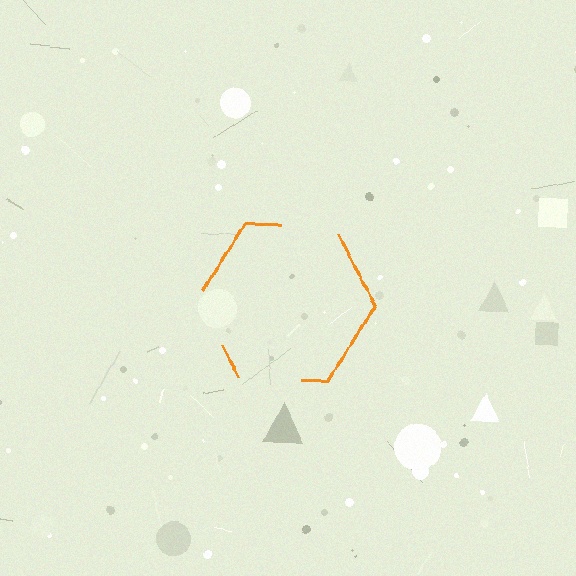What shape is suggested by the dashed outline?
The dashed outline suggests a hexagon.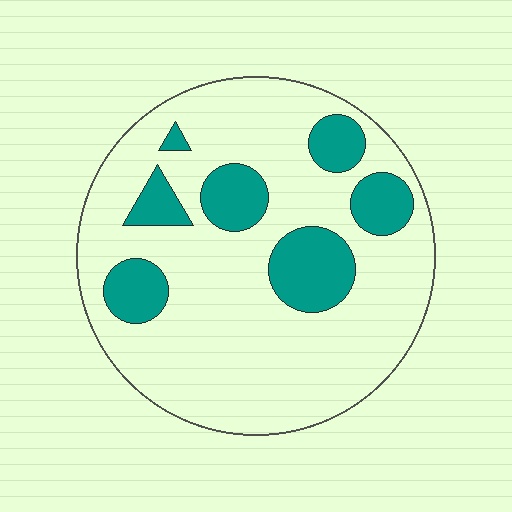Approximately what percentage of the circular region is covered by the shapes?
Approximately 20%.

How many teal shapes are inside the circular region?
7.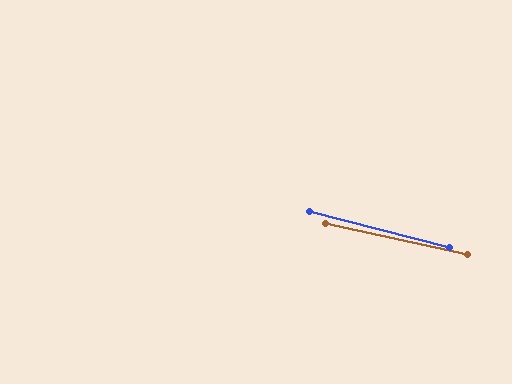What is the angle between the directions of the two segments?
Approximately 2 degrees.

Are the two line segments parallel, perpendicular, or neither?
Parallel — their directions differ by only 1.8°.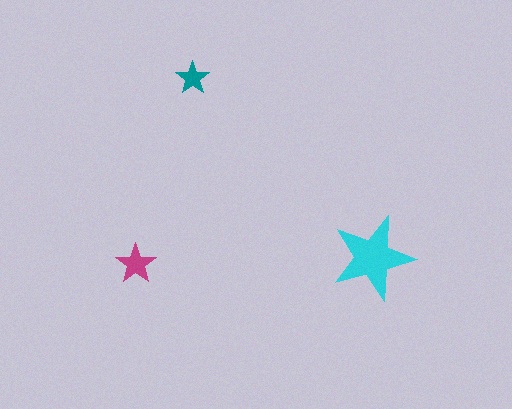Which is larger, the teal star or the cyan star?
The cyan one.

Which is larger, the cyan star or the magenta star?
The cyan one.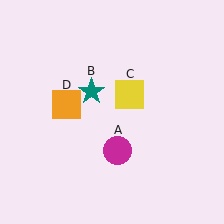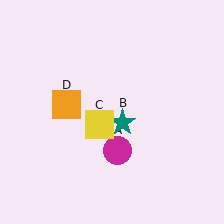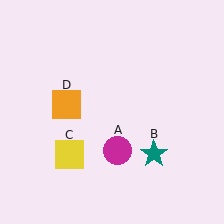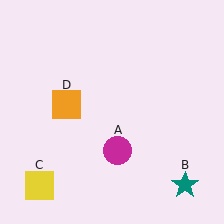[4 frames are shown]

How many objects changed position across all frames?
2 objects changed position: teal star (object B), yellow square (object C).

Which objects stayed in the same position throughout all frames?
Magenta circle (object A) and orange square (object D) remained stationary.